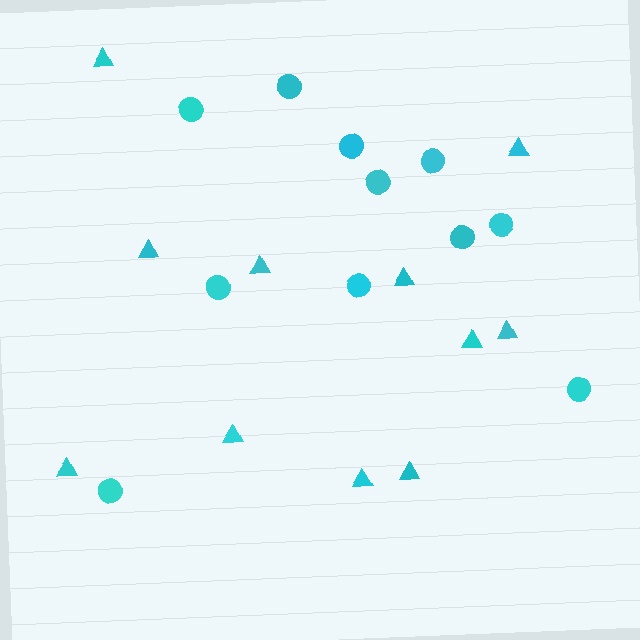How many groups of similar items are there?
There are 2 groups: one group of triangles (11) and one group of circles (11).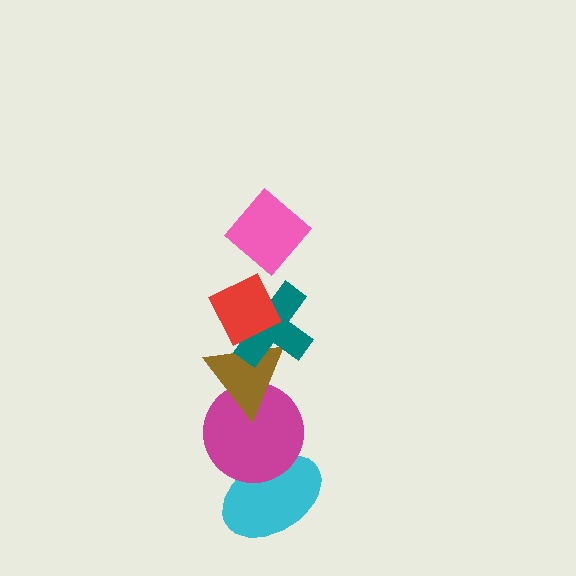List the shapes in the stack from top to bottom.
From top to bottom: the pink diamond, the red diamond, the teal cross, the brown triangle, the magenta circle, the cyan ellipse.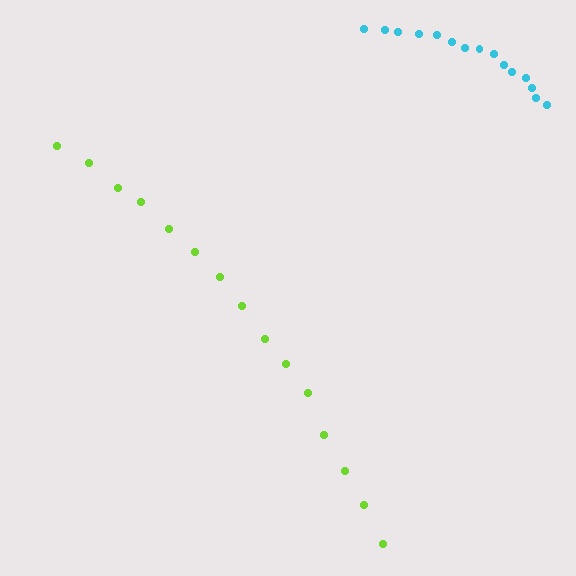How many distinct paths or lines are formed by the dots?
There are 2 distinct paths.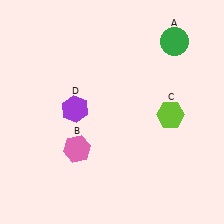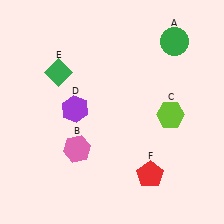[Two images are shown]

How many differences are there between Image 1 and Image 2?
There are 2 differences between the two images.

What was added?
A green diamond (E), a red pentagon (F) were added in Image 2.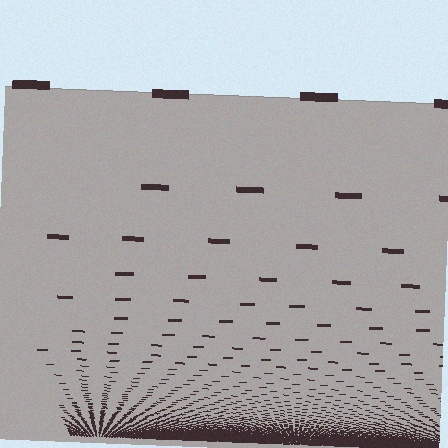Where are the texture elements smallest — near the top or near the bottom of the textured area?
Near the bottom.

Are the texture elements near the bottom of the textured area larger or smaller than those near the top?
Smaller. The gradient is inverted — elements near the bottom are smaller and denser.